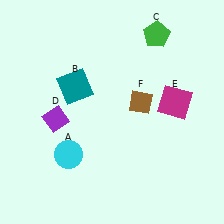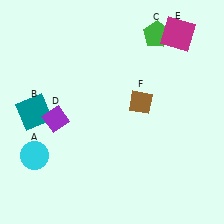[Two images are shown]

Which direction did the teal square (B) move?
The teal square (B) moved left.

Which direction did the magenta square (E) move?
The magenta square (E) moved up.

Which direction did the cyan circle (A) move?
The cyan circle (A) moved left.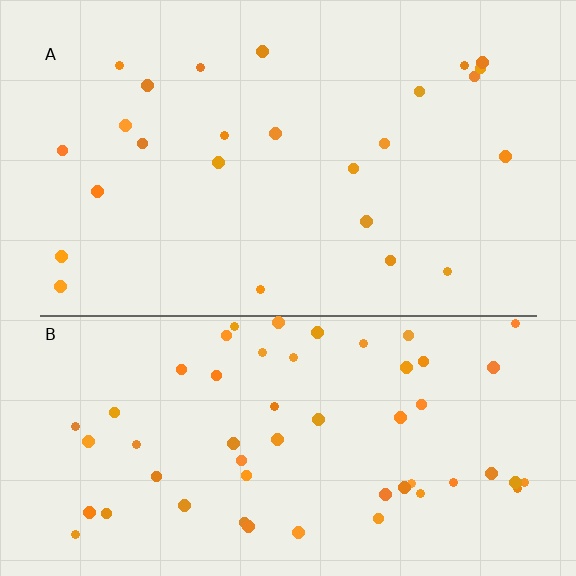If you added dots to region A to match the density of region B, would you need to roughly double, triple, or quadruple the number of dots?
Approximately double.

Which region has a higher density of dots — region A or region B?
B (the bottom).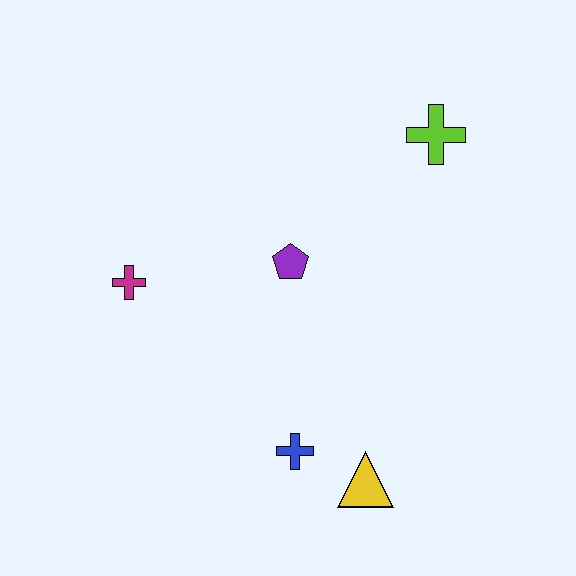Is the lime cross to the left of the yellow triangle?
No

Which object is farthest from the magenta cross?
The lime cross is farthest from the magenta cross.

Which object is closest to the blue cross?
The yellow triangle is closest to the blue cross.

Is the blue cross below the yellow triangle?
No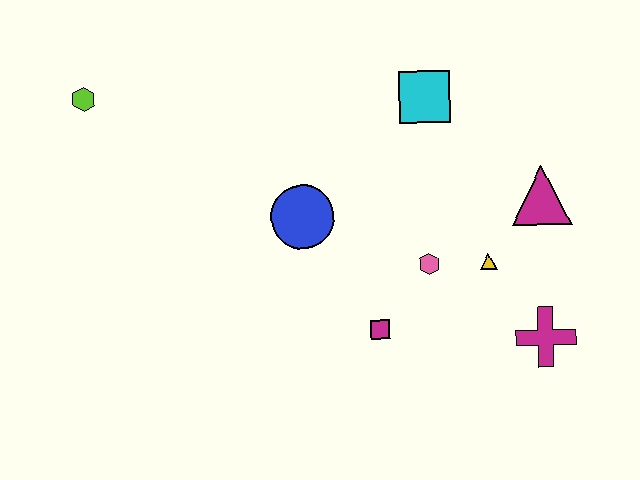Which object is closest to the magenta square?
The pink hexagon is closest to the magenta square.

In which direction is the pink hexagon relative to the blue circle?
The pink hexagon is to the right of the blue circle.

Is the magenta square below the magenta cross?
No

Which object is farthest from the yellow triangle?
The lime hexagon is farthest from the yellow triangle.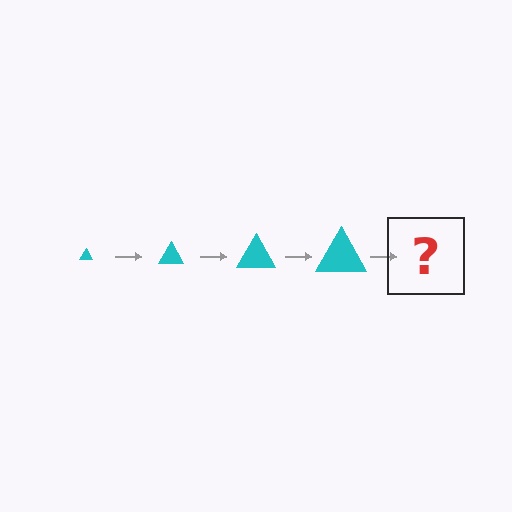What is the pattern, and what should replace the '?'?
The pattern is that the triangle gets progressively larger each step. The '?' should be a cyan triangle, larger than the previous one.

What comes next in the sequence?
The next element should be a cyan triangle, larger than the previous one.